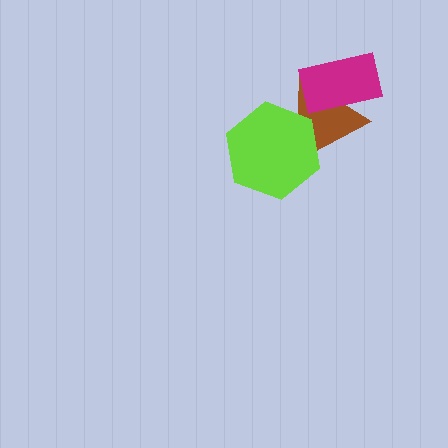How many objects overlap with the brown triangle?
2 objects overlap with the brown triangle.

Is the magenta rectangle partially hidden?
No, no other shape covers it.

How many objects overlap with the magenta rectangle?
1 object overlaps with the magenta rectangle.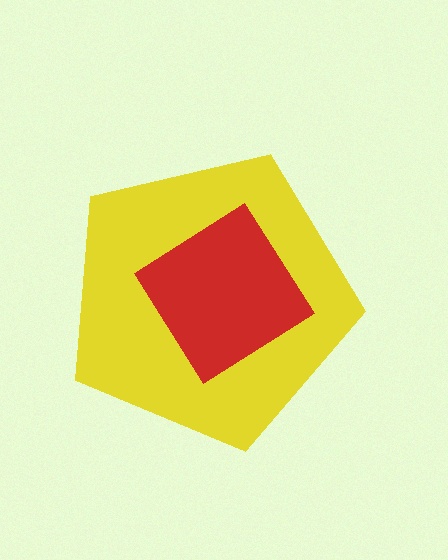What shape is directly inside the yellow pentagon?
The red diamond.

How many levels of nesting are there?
2.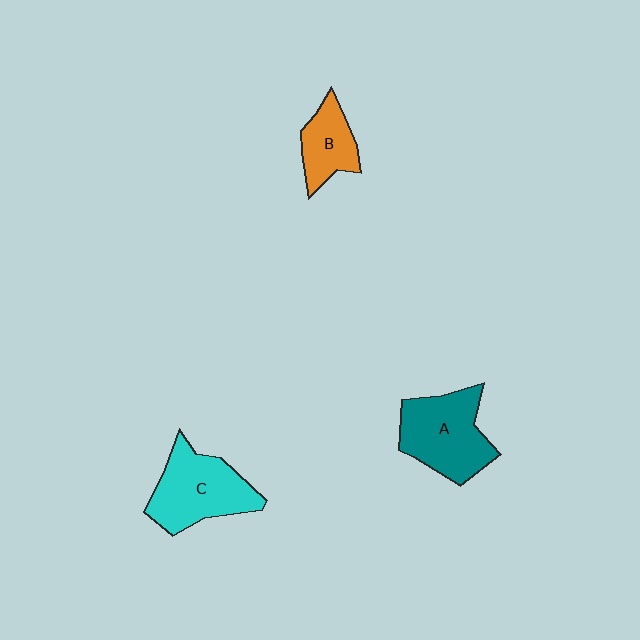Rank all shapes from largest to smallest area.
From largest to smallest: A (teal), C (cyan), B (orange).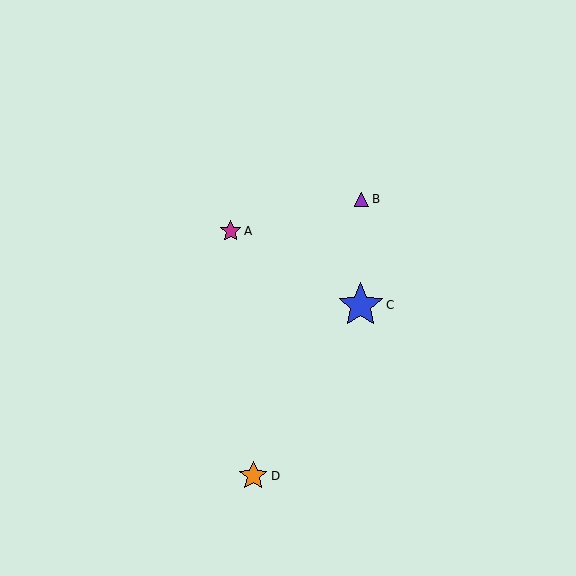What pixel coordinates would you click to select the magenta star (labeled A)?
Click at (231, 231) to select the magenta star A.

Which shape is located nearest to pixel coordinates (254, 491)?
The orange star (labeled D) at (253, 476) is nearest to that location.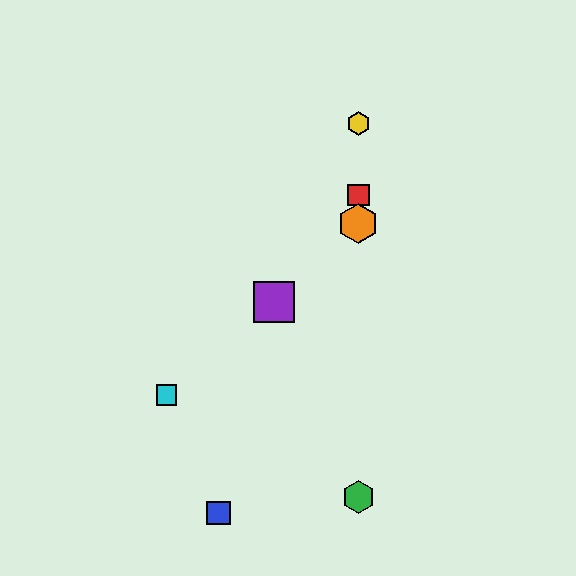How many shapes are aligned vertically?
4 shapes (the red square, the green hexagon, the yellow hexagon, the orange hexagon) are aligned vertically.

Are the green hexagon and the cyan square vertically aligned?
No, the green hexagon is at x≈358 and the cyan square is at x≈167.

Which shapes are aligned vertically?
The red square, the green hexagon, the yellow hexagon, the orange hexagon are aligned vertically.